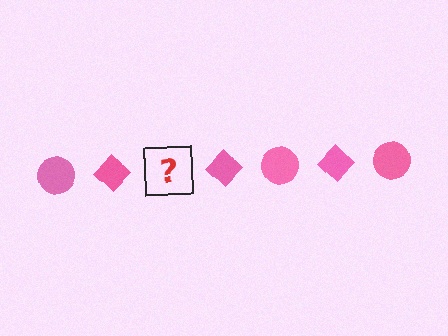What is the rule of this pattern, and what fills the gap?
The rule is that the pattern cycles through circle, diamond shapes in pink. The gap should be filled with a pink circle.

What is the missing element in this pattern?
The missing element is a pink circle.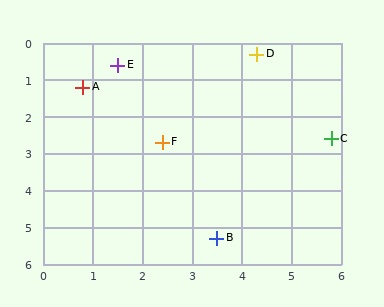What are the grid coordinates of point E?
Point E is at approximately (1.5, 0.6).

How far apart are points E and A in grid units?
Points E and A are about 0.9 grid units apart.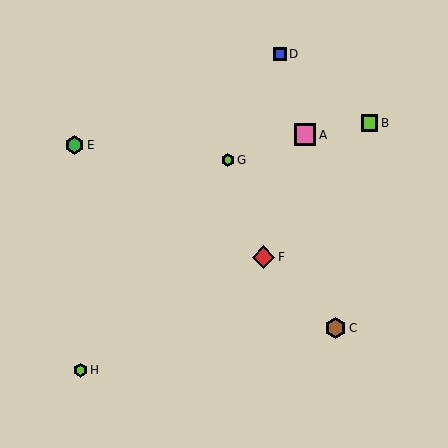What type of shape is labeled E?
Shape E is a green hexagon.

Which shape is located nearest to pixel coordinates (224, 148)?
The lime hexagon (labeled G) at (228, 160) is nearest to that location.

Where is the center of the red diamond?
The center of the red diamond is at (264, 257).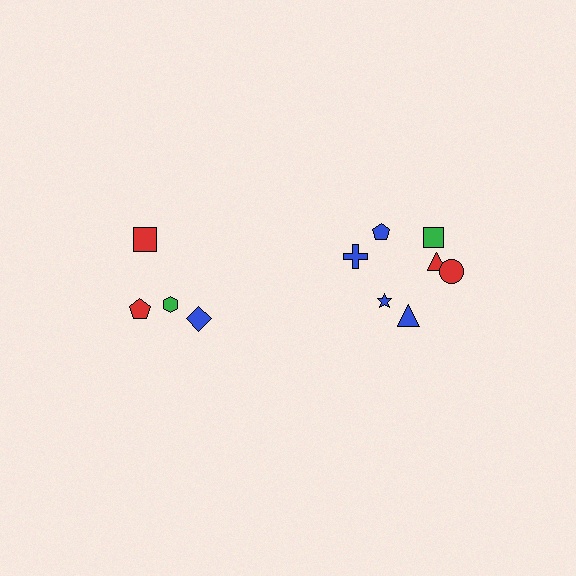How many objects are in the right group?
There are 7 objects.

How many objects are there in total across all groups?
There are 11 objects.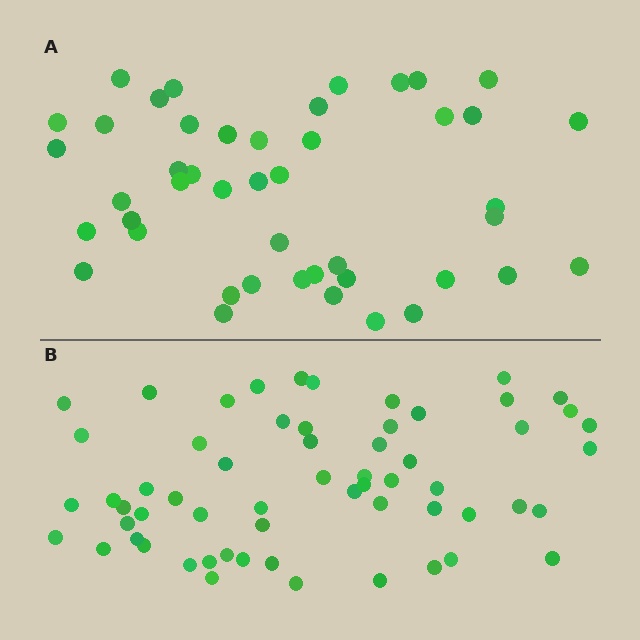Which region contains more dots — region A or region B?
Region B (the bottom region) has more dots.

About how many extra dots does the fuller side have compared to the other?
Region B has approximately 15 more dots than region A.